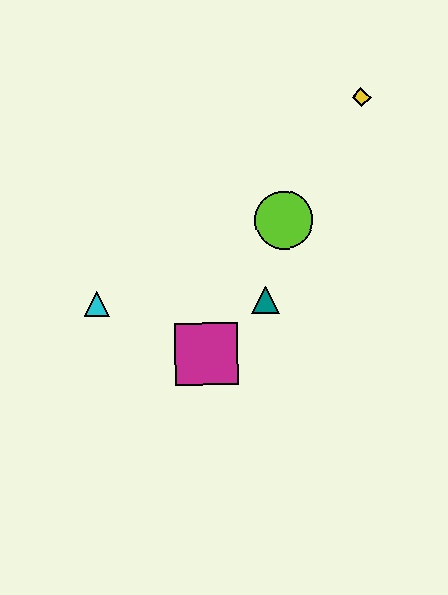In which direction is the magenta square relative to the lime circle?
The magenta square is below the lime circle.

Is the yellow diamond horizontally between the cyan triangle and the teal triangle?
No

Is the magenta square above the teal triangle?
No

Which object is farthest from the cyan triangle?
The yellow diamond is farthest from the cyan triangle.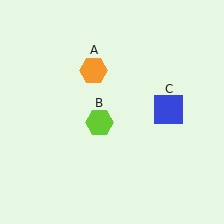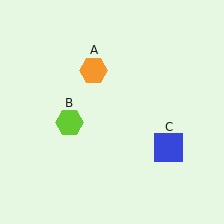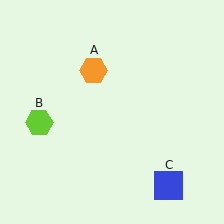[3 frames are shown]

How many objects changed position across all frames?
2 objects changed position: lime hexagon (object B), blue square (object C).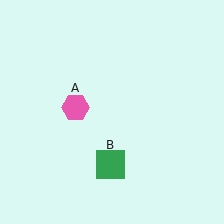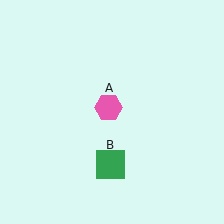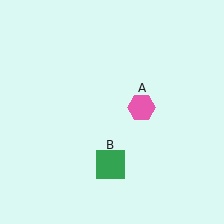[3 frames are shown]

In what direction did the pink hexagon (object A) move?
The pink hexagon (object A) moved right.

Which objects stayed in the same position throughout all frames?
Green square (object B) remained stationary.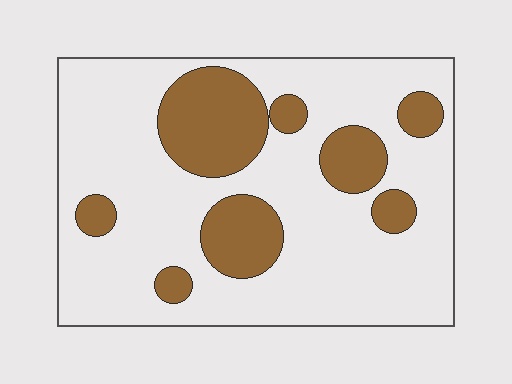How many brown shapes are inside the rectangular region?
8.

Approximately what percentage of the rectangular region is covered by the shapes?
Approximately 25%.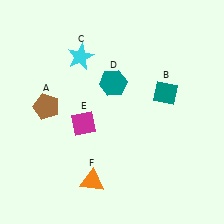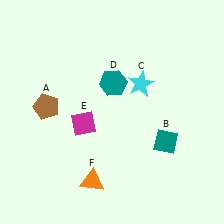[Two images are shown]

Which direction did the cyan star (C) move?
The cyan star (C) moved right.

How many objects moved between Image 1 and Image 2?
2 objects moved between the two images.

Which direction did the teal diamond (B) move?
The teal diamond (B) moved down.